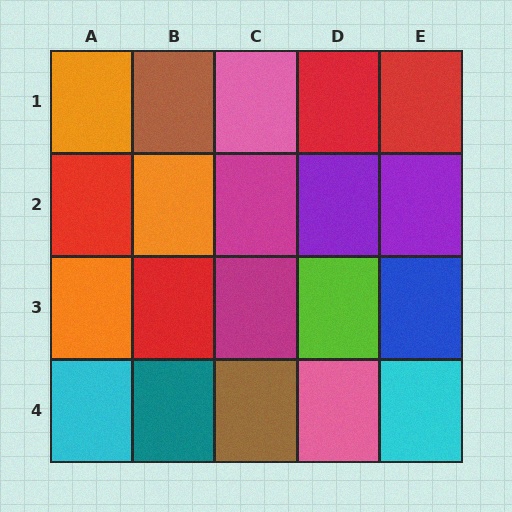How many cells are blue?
1 cell is blue.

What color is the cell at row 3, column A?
Orange.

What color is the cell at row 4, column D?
Pink.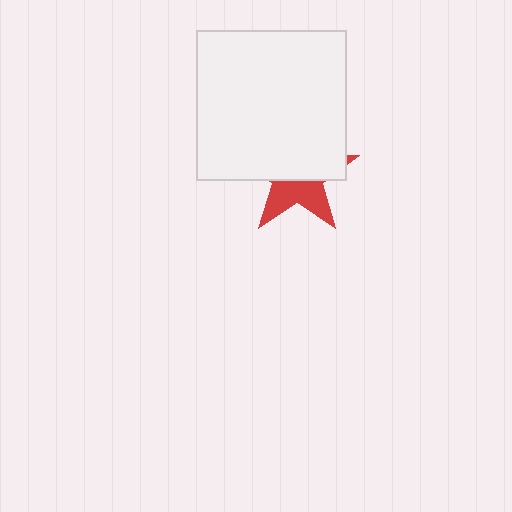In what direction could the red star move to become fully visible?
The red star could move down. That would shift it out from behind the white square entirely.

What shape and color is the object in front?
The object in front is a white square.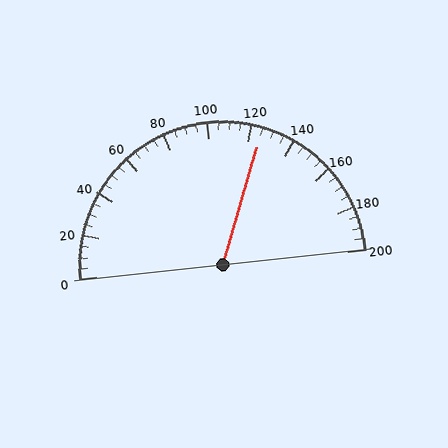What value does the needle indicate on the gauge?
The needle indicates approximately 125.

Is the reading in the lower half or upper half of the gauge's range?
The reading is in the upper half of the range (0 to 200).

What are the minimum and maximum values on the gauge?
The gauge ranges from 0 to 200.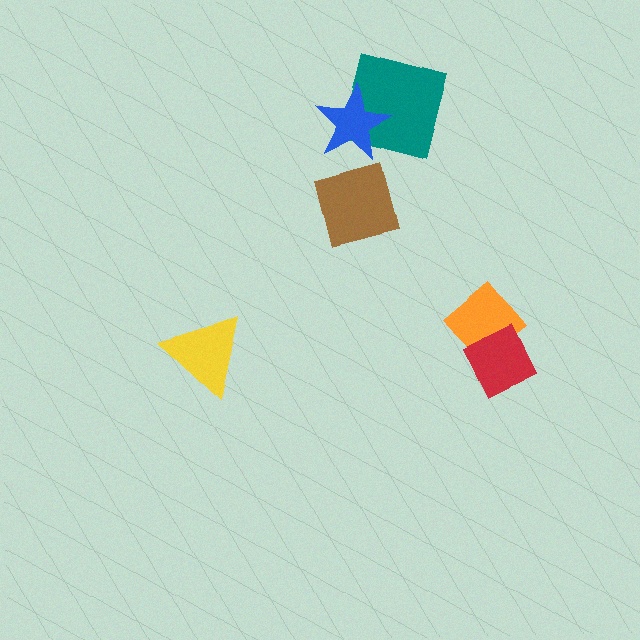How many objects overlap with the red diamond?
1 object overlaps with the red diamond.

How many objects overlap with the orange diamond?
1 object overlaps with the orange diamond.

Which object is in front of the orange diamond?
The red diamond is in front of the orange diamond.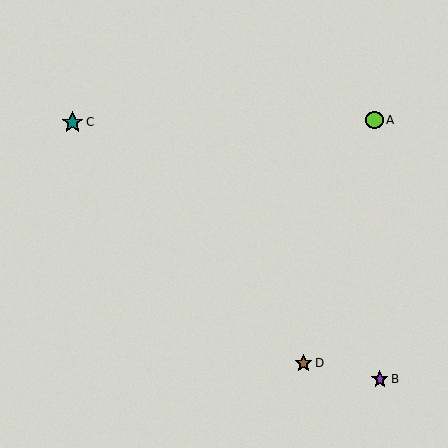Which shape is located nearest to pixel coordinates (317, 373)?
The brown star (labeled D) at (303, 363) is nearest to that location.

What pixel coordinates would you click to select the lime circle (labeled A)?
Click at (374, 120) to select the lime circle A.